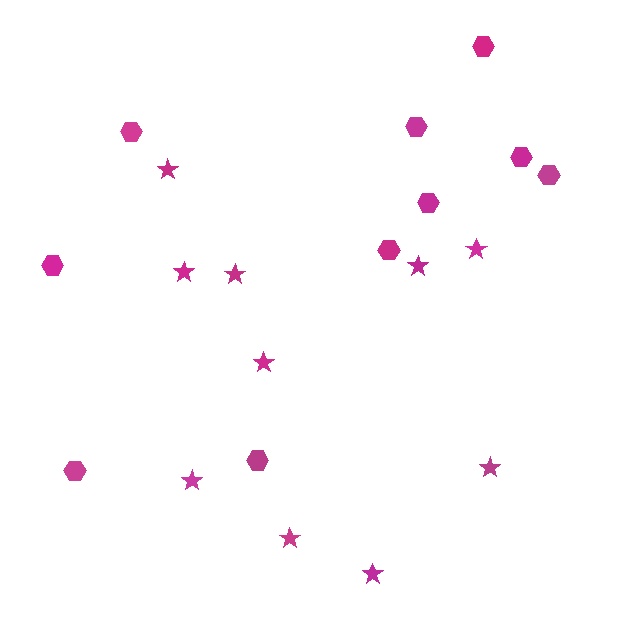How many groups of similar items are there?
There are 2 groups: one group of stars (10) and one group of hexagons (10).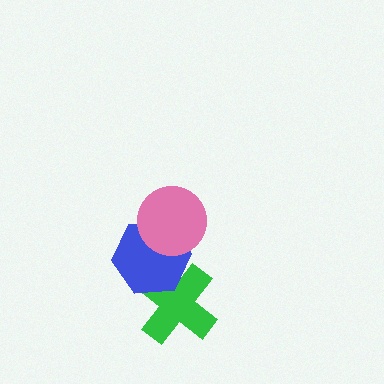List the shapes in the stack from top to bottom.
From top to bottom: the pink circle, the blue hexagon, the green cross.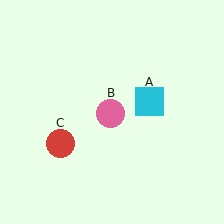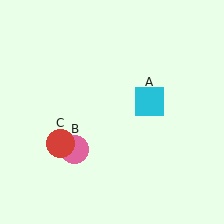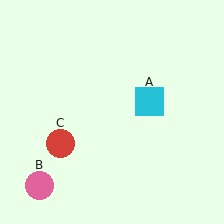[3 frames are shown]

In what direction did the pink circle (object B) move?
The pink circle (object B) moved down and to the left.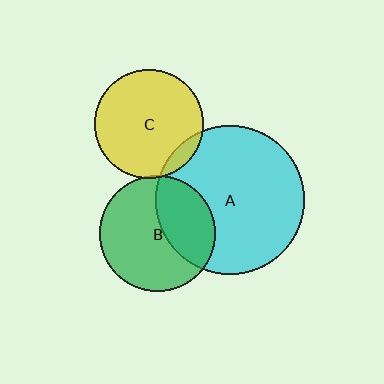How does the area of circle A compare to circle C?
Approximately 1.9 times.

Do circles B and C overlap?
Yes.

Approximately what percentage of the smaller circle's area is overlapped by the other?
Approximately 5%.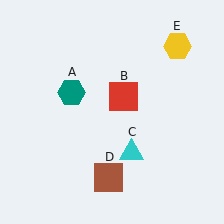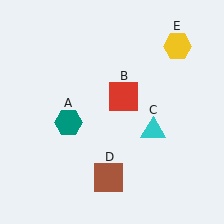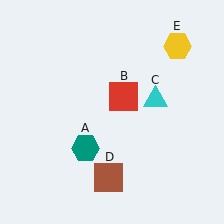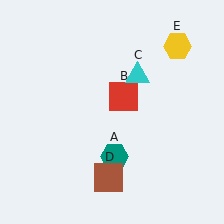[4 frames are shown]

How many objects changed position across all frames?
2 objects changed position: teal hexagon (object A), cyan triangle (object C).